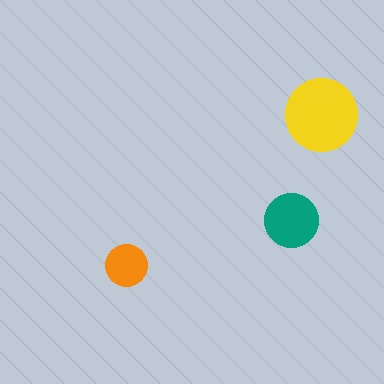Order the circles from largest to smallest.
the yellow one, the teal one, the orange one.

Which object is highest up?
The yellow circle is topmost.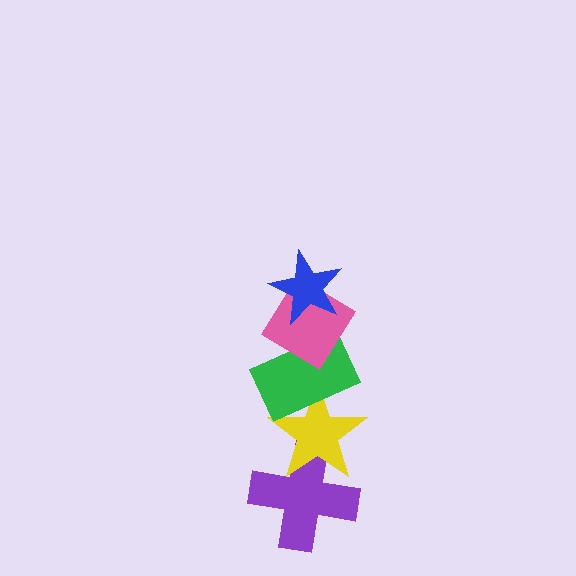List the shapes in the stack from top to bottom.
From top to bottom: the blue star, the pink diamond, the green rectangle, the yellow star, the purple cross.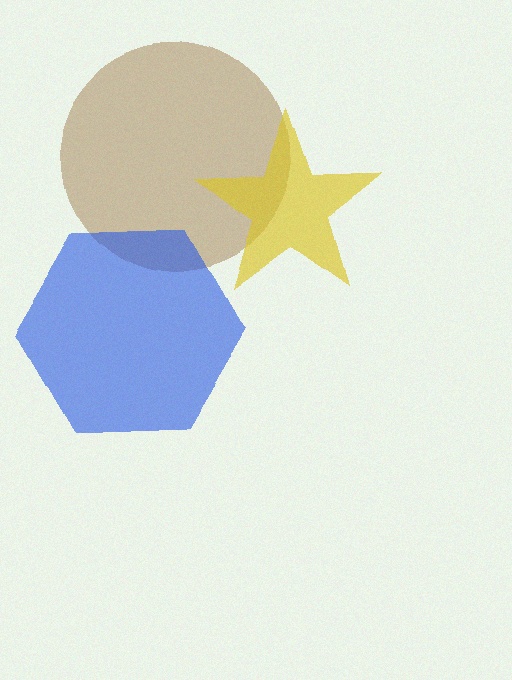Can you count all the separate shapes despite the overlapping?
Yes, there are 3 separate shapes.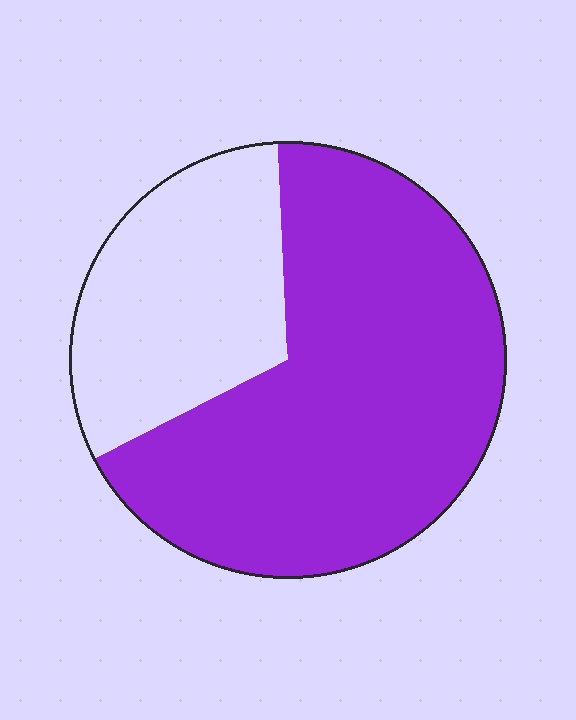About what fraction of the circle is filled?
About two thirds (2/3).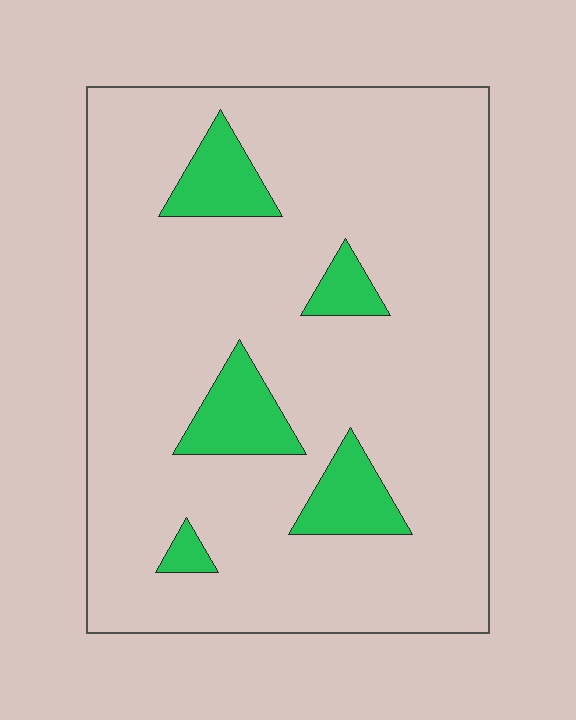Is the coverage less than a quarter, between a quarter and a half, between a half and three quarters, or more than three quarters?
Less than a quarter.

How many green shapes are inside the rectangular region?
5.